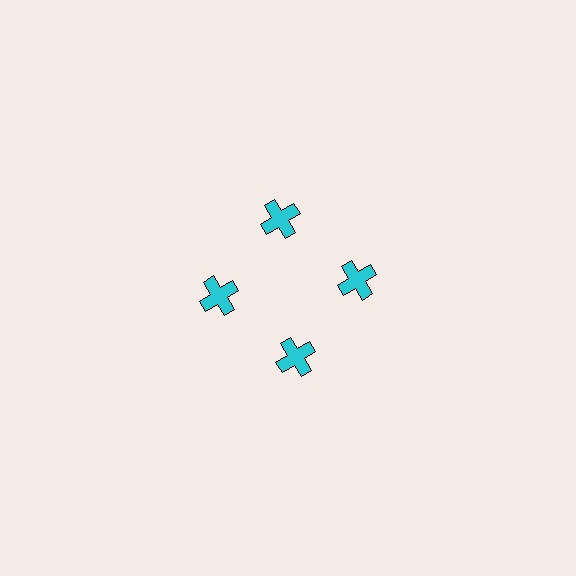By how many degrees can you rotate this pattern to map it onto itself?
The pattern maps onto itself every 90 degrees of rotation.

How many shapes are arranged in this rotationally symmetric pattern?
There are 4 shapes, arranged in 4 groups of 1.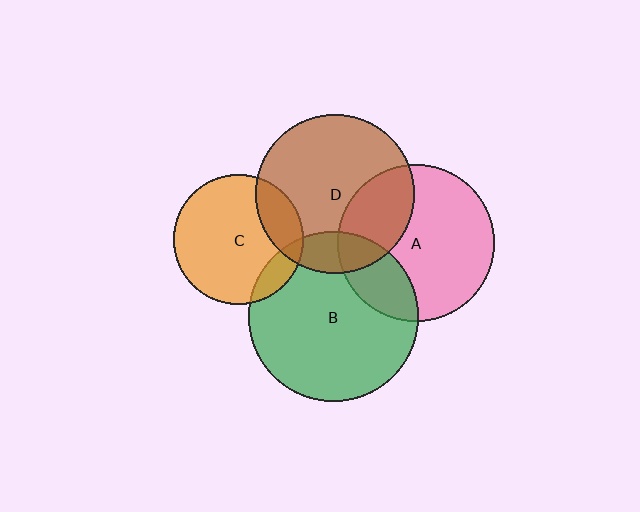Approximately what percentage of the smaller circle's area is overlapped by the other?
Approximately 25%.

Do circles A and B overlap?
Yes.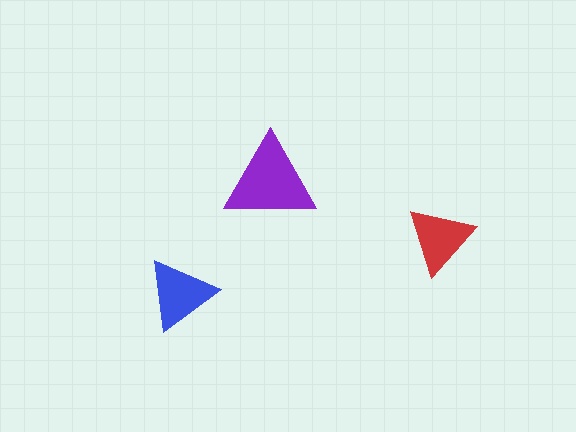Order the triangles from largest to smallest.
the purple one, the blue one, the red one.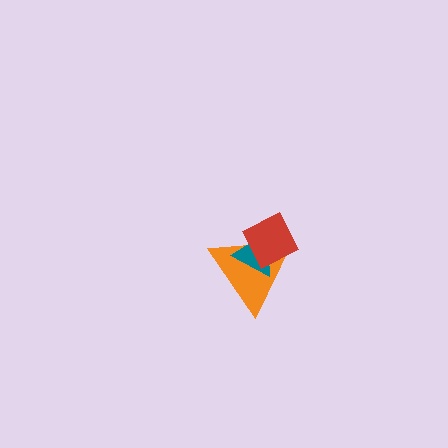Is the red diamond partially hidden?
No, no other shape covers it.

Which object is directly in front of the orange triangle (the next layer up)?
The teal triangle is directly in front of the orange triangle.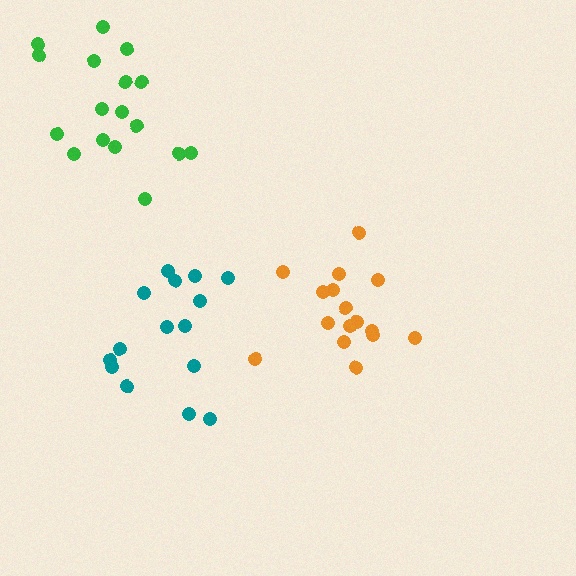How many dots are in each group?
Group 1: 15 dots, Group 2: 16 dots, Group 3: 17 dots (48 total).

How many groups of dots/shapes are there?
There are 3 groups.